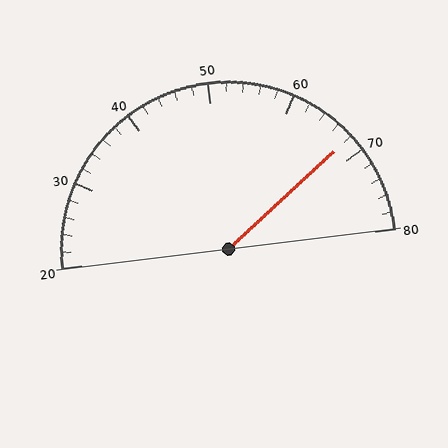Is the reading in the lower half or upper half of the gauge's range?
The reading is in the upper half of the range (20 to 80).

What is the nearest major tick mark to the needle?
The nearest major tick mark is 70.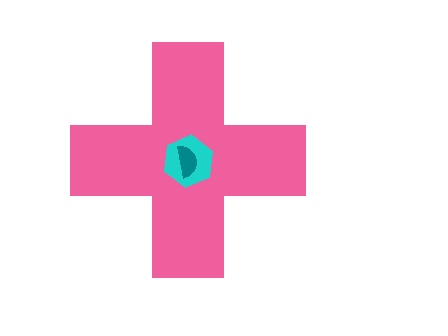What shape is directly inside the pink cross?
The cyan hexagon.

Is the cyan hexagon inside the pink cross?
Yes.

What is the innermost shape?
The teal semicircle.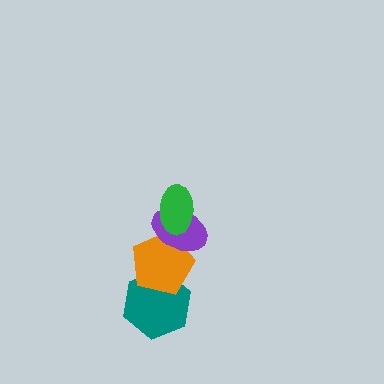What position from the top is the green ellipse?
The green ellipse is 1st from the top.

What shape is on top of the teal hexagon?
The orange pentagon is on top of the teal hexagon.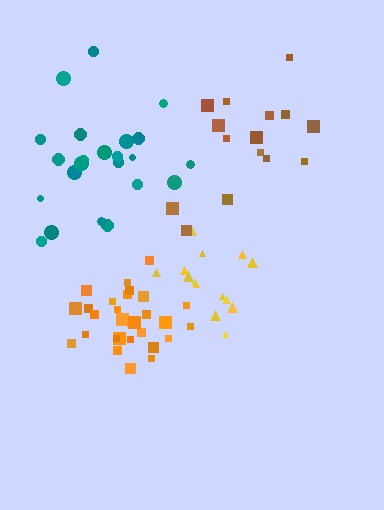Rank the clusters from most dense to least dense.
orange, yellow, teal, brown.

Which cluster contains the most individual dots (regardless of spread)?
Orange (29).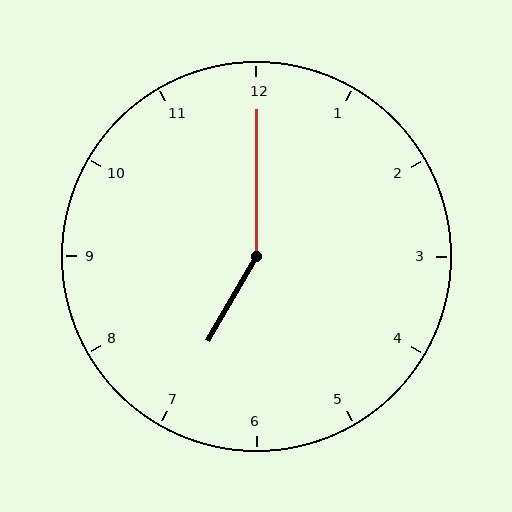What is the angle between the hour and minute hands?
Approximately 150 degrees.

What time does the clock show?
7:00.